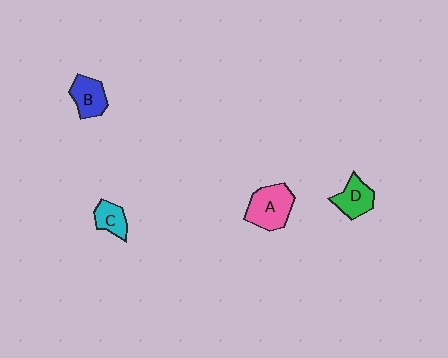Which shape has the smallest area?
Shape C (cyan).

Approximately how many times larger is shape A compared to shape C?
Approximately 1.8 times.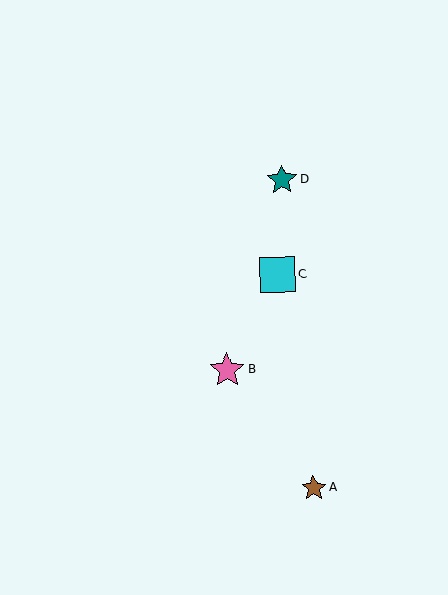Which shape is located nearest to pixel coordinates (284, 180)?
The teal star (labeled D) at (282, 180) is nearest to that location.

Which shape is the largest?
The cyan square (labeled C) is the largest.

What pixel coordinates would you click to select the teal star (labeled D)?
Click at (282, 180) to select the teal star D.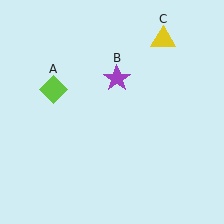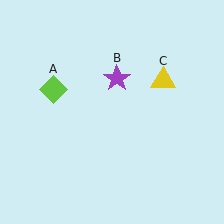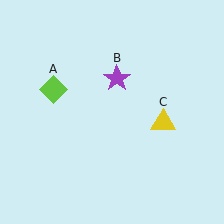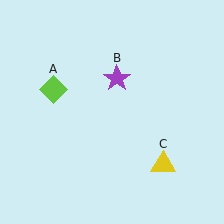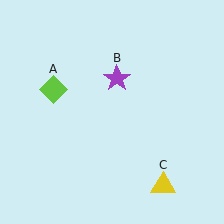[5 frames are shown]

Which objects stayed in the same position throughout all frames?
Lime diamond (object A) and purple star (object B) remained stationary.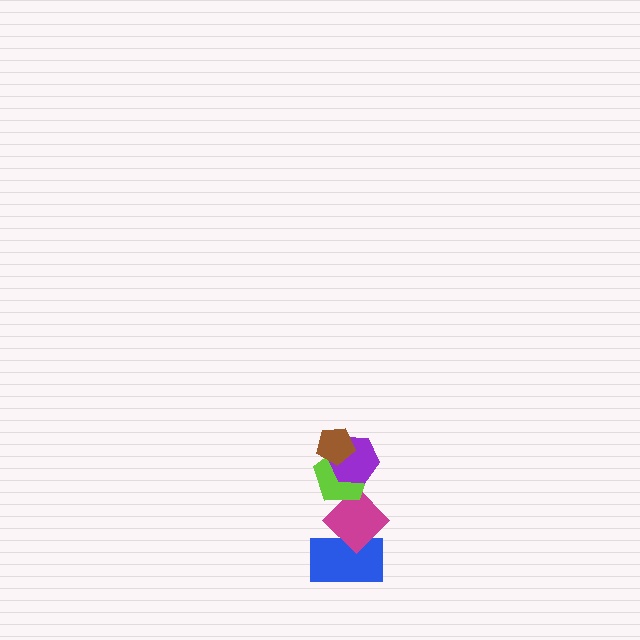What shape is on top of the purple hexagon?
The brown pentagon is on top of the purple hexagon.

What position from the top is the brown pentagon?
The brown pentagon is 1st from the top.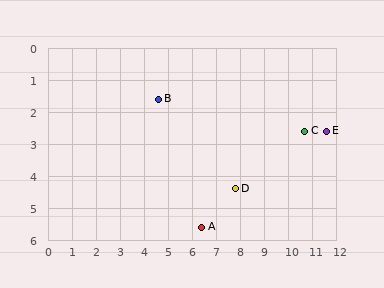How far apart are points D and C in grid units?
Points D and C are about 3.4 grid units apart.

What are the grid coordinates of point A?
Point A is at approximately (6.4, 5.6).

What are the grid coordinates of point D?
Point D is at approximately (7.8, 4.4).